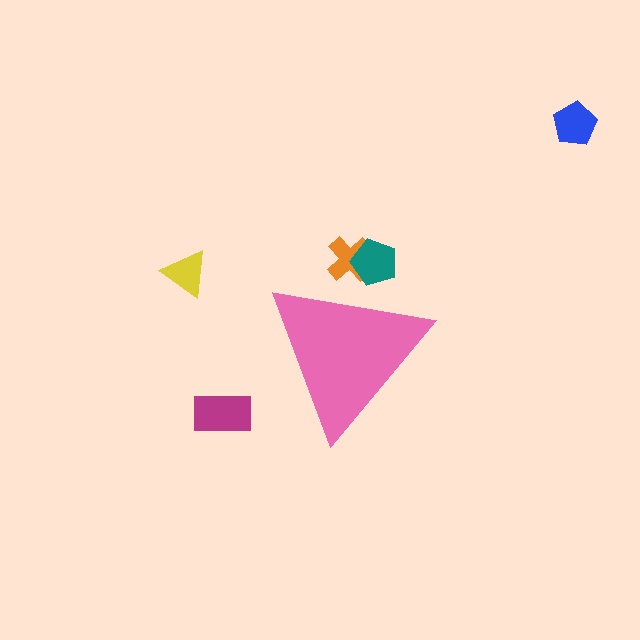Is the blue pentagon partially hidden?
No, the blue pentagon is fully visible.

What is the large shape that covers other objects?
A pink triangle.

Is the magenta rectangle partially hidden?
No, the magenta rectangle is fully visible.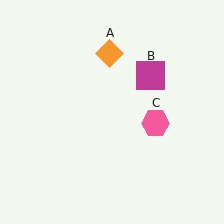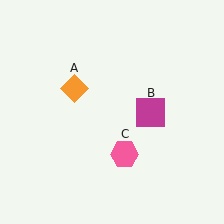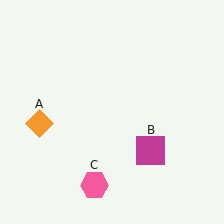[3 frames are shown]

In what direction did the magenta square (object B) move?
The magenta square (object B) moved down.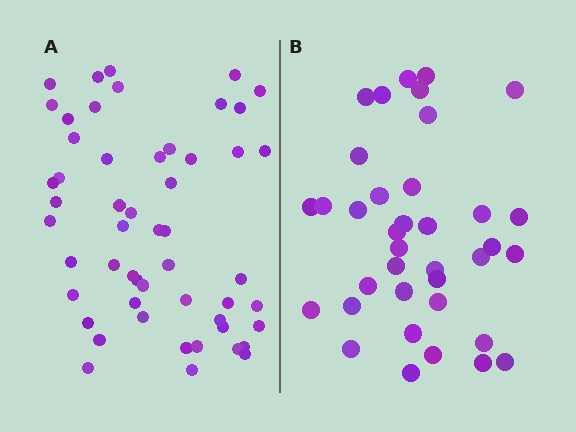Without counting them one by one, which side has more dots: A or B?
Region A (the left region) has more dots.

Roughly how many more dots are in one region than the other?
Region A has approximately 15 more dots than region B.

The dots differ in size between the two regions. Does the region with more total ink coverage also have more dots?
No. Region B has more total ink coverage because its dots are larger, but region A actually contains more individual dots. Total area can be misleading — the number of items is what matters here.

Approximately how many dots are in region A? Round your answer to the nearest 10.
About 50 dots. (The exact count is 53, which rounds to 50.)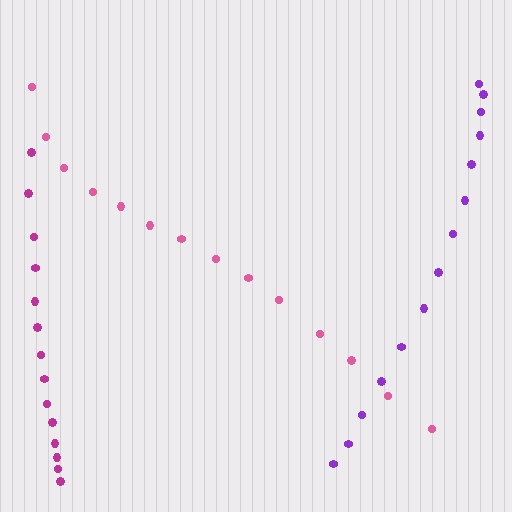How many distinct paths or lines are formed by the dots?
There are 3 distinct paths.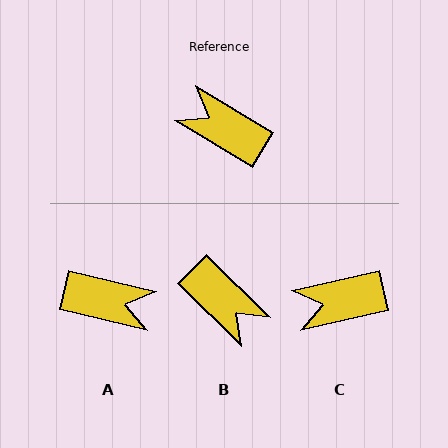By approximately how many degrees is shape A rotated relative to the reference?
Approximately 163 degrees clockwise.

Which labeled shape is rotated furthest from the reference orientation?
B, about 166 degrees away.